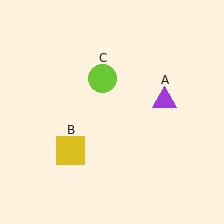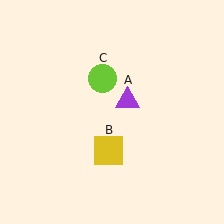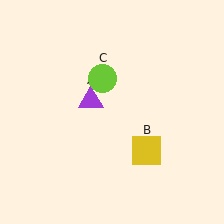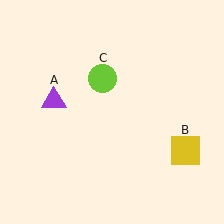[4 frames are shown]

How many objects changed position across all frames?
2 objects changed position: purple triangle (object A), yellow square (object B).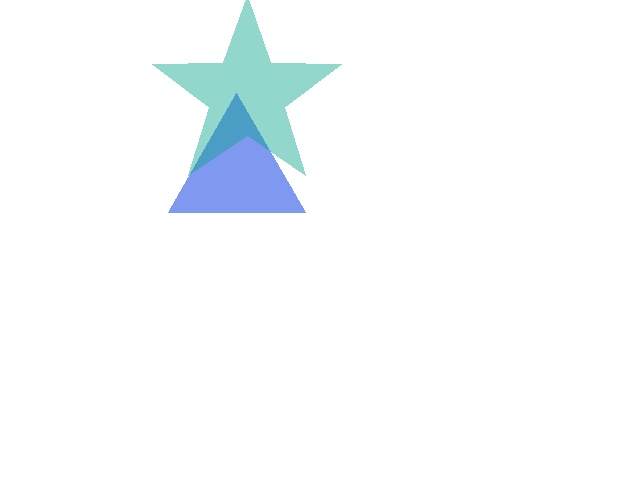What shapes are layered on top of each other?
The layered shapes are: a blue triangle, a teal star.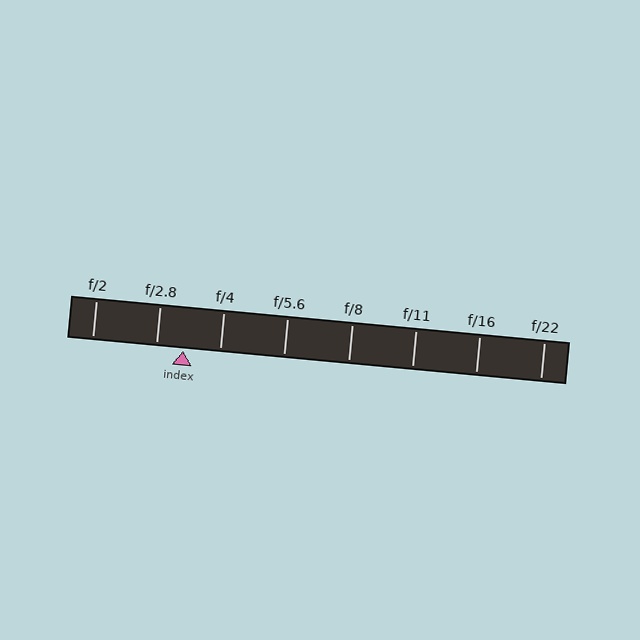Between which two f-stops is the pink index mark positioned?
The index mark is between f/2.8 and f/4.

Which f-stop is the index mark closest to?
The index mark is closest to f/2.8.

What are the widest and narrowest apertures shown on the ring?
The widest aperture shown is f/2 and the narrowest is f/22.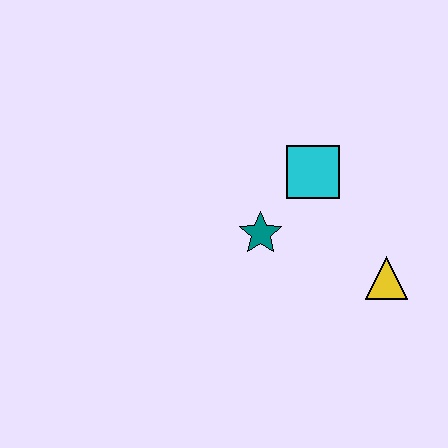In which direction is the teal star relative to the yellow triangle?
The teal star is to the left of the yellow triangle.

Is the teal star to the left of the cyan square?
Yes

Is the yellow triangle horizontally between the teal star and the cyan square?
No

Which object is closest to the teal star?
The cyan square is closest to the teal star.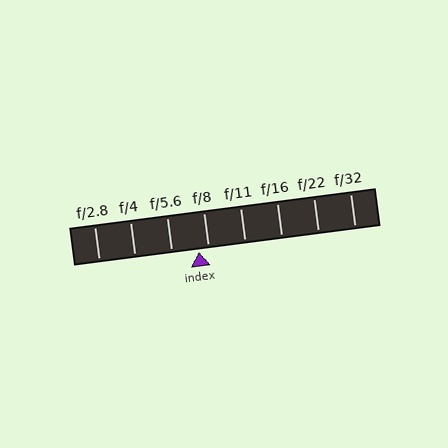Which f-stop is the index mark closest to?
The index mark is closest to f/8.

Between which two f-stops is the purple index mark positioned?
The index mark is between f/5.6 and f/8.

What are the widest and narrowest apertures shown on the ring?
The widest aperture shown is f/2.8 and the narrowest is f/32.